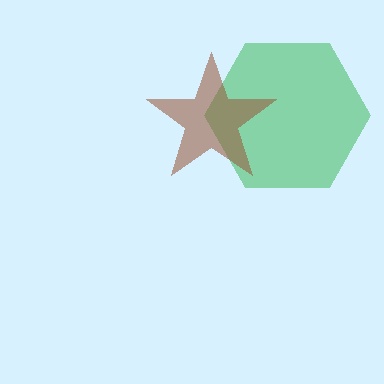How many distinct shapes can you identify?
There are 2 distinct shapes: a green hexagon, a brown star.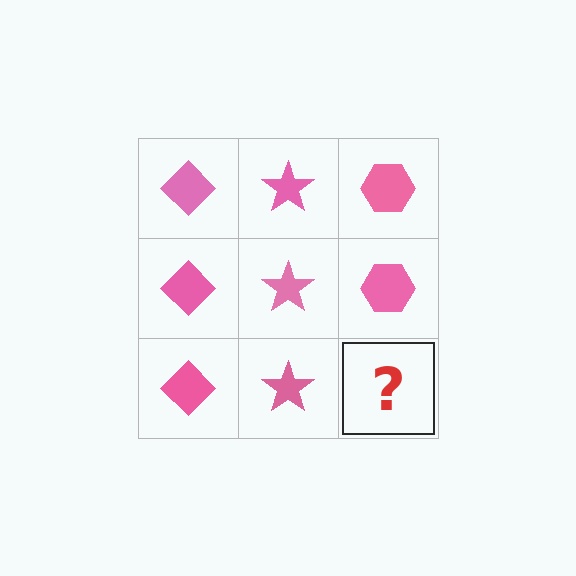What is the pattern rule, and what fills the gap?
The rule is that each column has a consistent shape. The gap should be filled with a pink hexagon.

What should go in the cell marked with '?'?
The missing cell should contain a pink hexagon.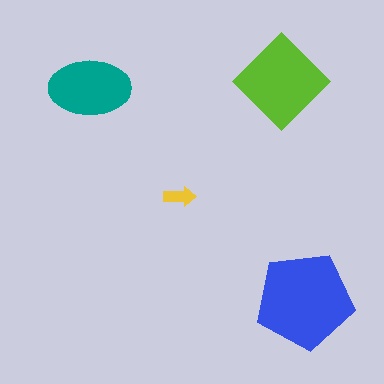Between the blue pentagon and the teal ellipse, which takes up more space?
The blue pentagon.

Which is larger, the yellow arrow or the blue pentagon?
The blue pentagon.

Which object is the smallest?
The yellow arrow.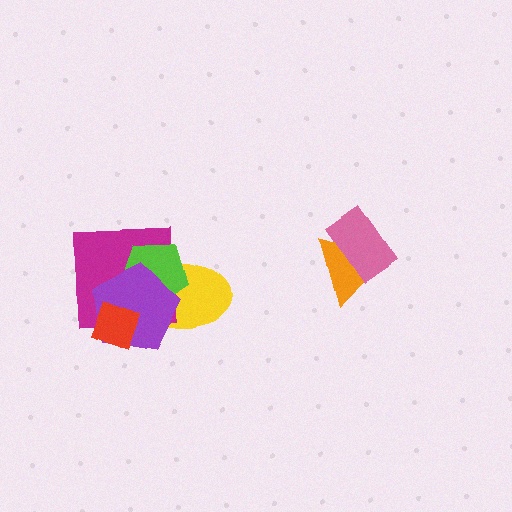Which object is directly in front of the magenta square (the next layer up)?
The lime pentagon is directly in front of the magenta square.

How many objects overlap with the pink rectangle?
1 object overlaps with the pink rectangle.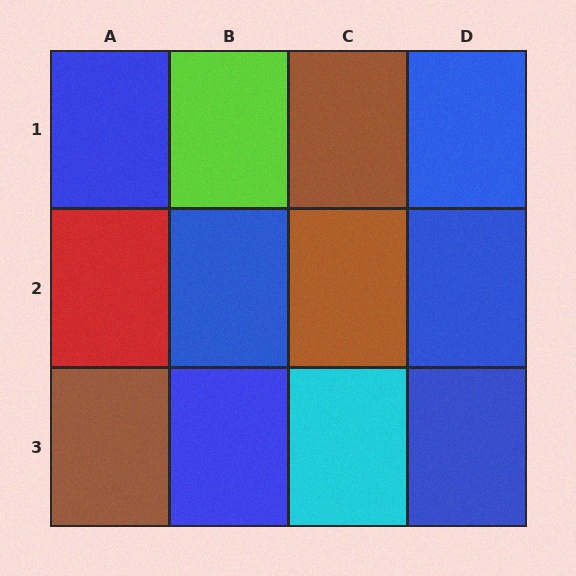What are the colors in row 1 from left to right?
Blue, lime, brown, blue.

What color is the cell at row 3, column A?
Brown.